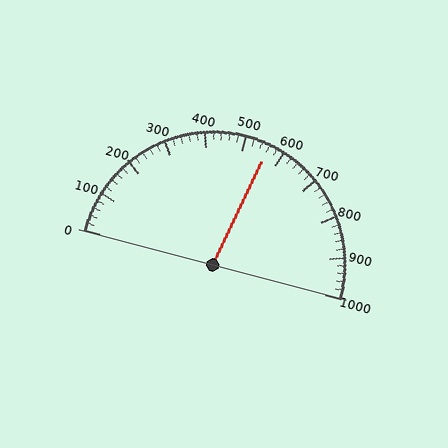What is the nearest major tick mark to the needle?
The nearest major tick mark is 600.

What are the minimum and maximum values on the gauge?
The gauge ranges from 0 to 1000.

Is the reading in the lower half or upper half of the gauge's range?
The reading is in the upper half of the range (0 to 1000).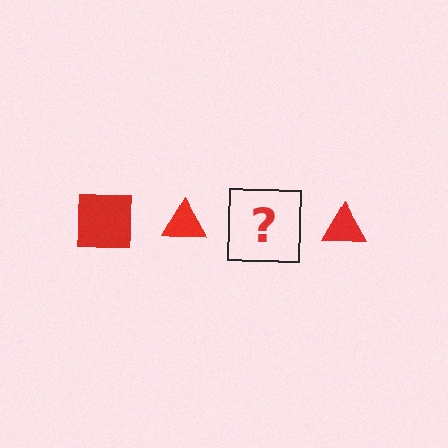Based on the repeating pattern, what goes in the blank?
The blank should be a red square.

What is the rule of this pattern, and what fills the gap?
The rule is that the pattern cycles through square, triangle shapes in red. The gap should be filled with a red square.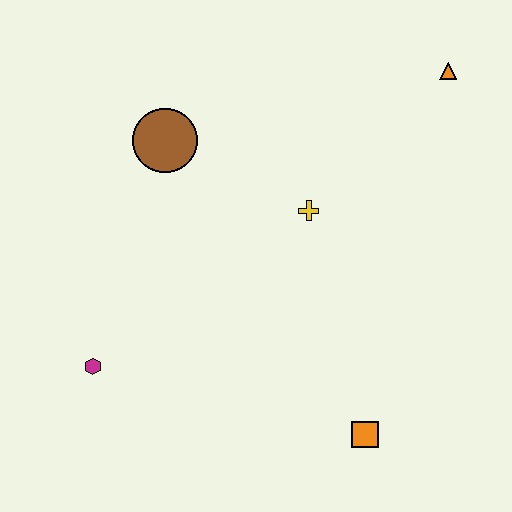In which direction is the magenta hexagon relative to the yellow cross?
The magenta hexagon is to the left of the yellow cross.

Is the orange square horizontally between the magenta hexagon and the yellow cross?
No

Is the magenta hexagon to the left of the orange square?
Yes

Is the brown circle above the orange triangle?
No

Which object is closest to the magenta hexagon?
The brown circle is closest to the magenta hexagon.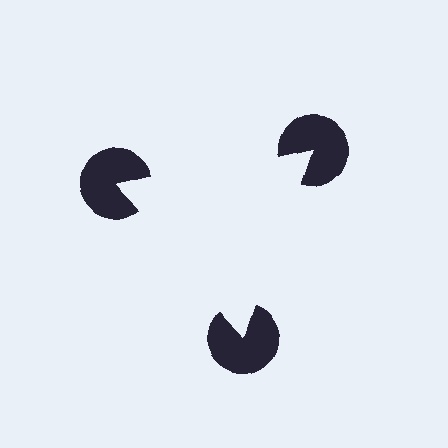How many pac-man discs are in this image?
There are 3 — one at each vertex of the illusory triangle.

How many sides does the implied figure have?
3 sides.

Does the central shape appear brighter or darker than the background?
It typically appears slightly brighter than the background, even though no actual brightness change is drawn.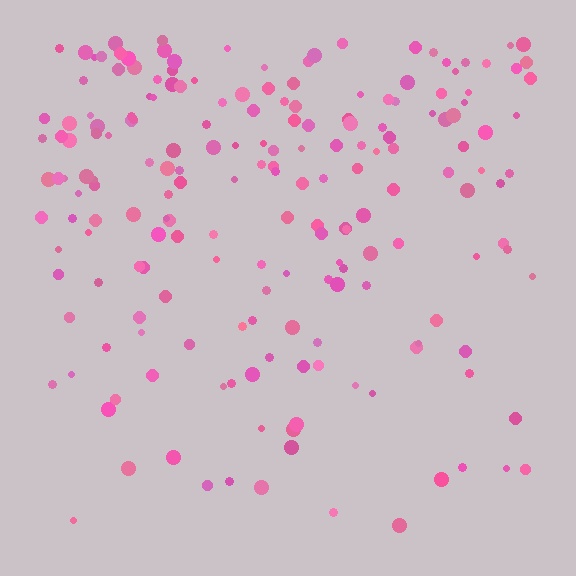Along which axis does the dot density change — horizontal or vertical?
Vertical.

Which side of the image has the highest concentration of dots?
The top.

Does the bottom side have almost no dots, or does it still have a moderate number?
Still a moderate number, just noticeably fewer than the top.